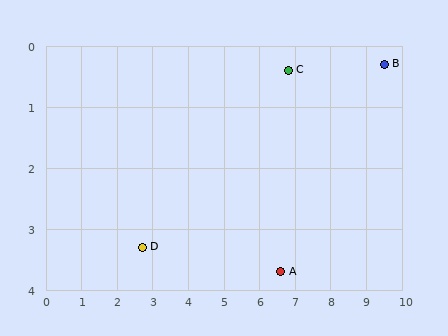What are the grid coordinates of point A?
Point A is at approximately (6.6, 3.7).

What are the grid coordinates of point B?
Point B is at approximately (9.5, 0.3).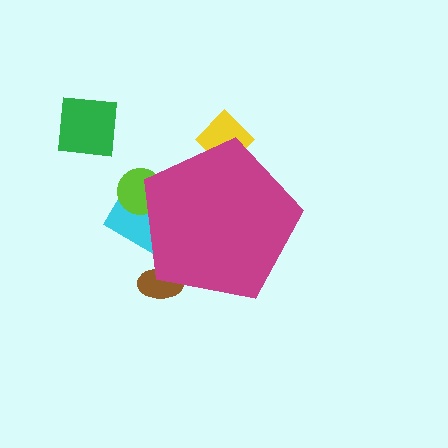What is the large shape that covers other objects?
A magenta pentagon.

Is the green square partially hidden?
No, the green square is fully visible.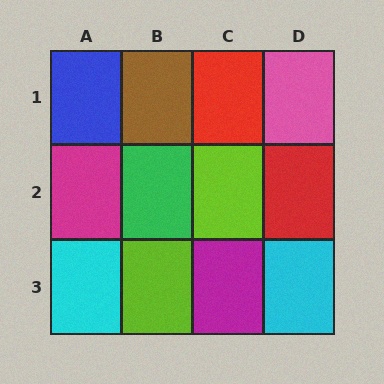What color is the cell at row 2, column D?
Red.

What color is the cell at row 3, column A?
Cyan.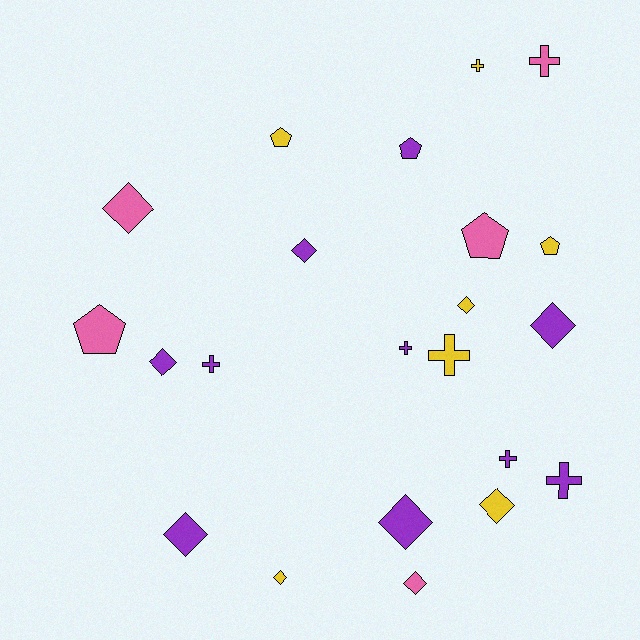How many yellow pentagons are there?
There are 2 yellow pentagons.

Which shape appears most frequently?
Diamond, with 10 objects.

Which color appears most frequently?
Purple, with 10 objects.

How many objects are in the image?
There are 22 objects.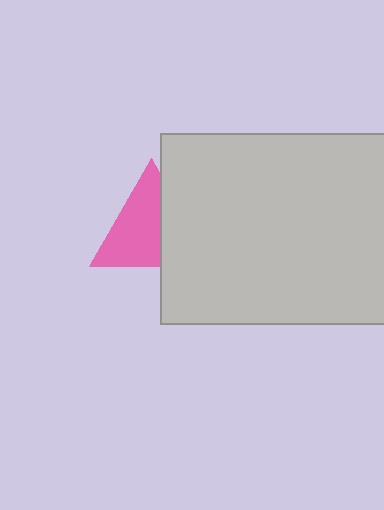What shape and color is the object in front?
The object in front is a light gray rectangle.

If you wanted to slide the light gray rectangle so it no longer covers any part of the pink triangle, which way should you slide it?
Slide it right — that is the most direct way to separate the two shapes.